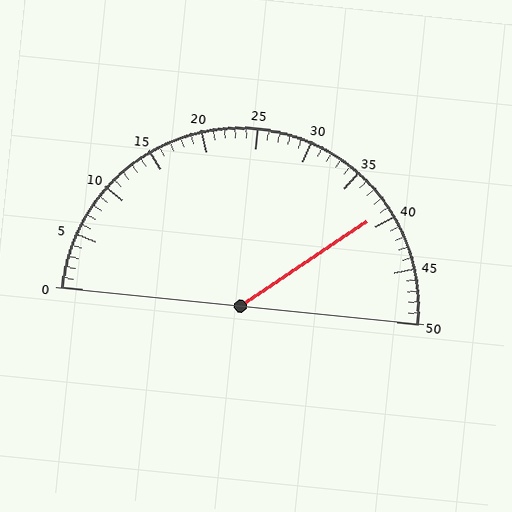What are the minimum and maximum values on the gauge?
The gauge ranges from 0 to 50.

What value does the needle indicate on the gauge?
The needle indicates approximately 39.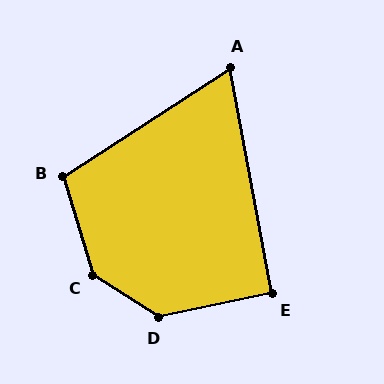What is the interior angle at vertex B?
Approximately 106 degrees (obtuse).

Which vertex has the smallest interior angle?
A, at approximately 68 degrees.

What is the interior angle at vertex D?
Approximately 136 degrees (obtuse).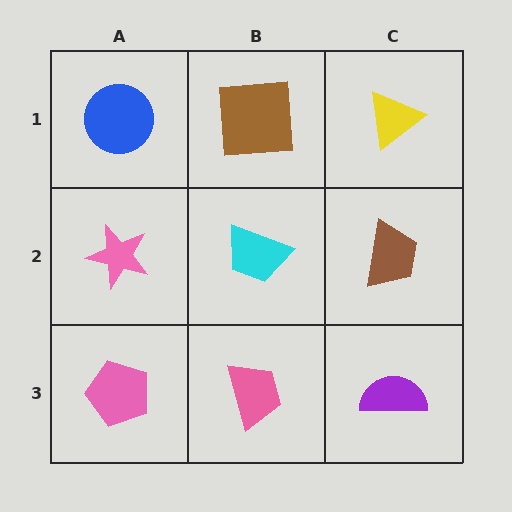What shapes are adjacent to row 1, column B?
A cyan trapezoid (row 2, column B), a blue circle (row 1, column A), a yellow triangle (row 1, column C).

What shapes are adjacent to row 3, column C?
A brown trapezoid (row 2, column C), a pink trapezoid (row 3, column B).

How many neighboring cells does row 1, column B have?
3.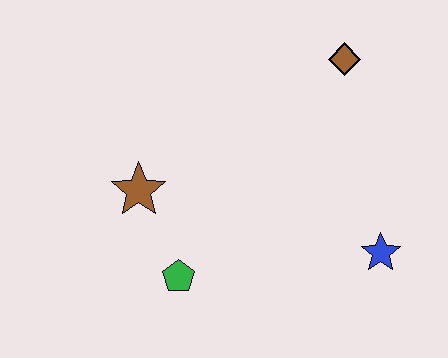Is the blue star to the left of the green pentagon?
No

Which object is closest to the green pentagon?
The brown star is closest to the green pentagon.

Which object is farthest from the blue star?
The brown star is farthest from the blue star.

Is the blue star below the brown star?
Yes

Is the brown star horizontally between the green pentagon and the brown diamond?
No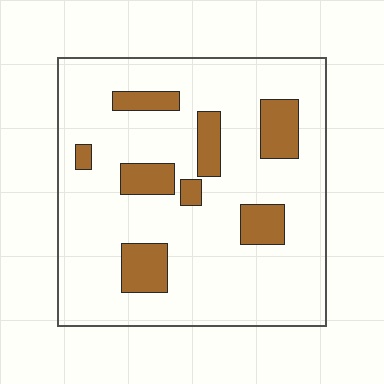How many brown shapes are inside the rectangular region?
8.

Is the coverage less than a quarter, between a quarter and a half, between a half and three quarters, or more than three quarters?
Less than a quarter.